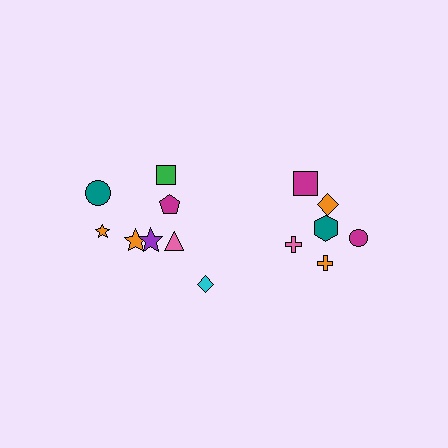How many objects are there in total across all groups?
There are 14 objects.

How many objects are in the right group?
There are 6 objects.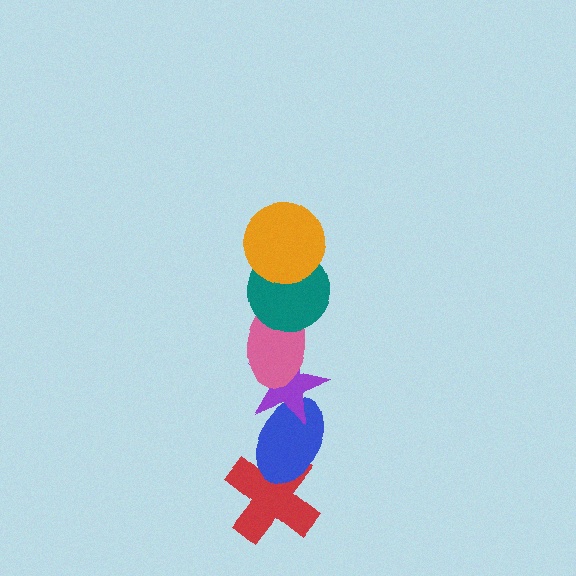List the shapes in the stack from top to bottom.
From top to bottom: the orange circle, the teal circle, the pink ellipse, the purple star, the blue ellipse, the red cross.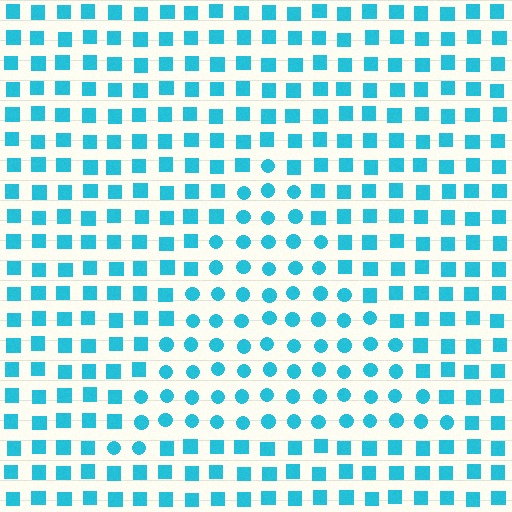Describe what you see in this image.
The image is filled with small cyan elements arranged in a uniform grid. A triangle-shaped region contains circles, while the surrounding area contains squares. The boundary is defined purely by the change in element shape.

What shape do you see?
I see a triangle.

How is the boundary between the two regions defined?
The boundary is defined by a change in element shape: circles inside vs. squares outside. All elements share the same color and spacing.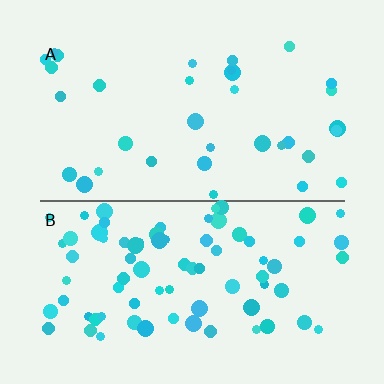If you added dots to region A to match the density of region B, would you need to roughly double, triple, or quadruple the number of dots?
Approximately double.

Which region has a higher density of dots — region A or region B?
B (the bottom).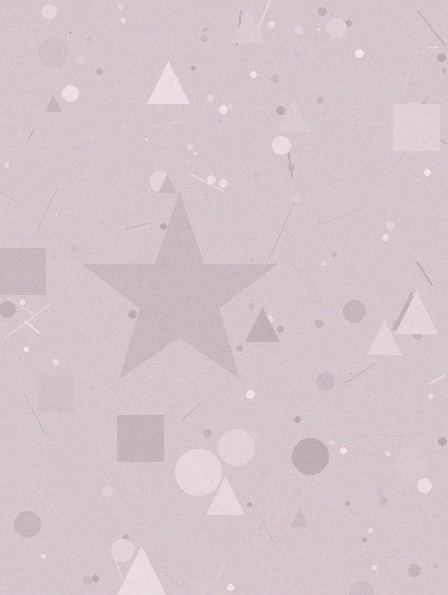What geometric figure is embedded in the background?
A star is embedded in the background.